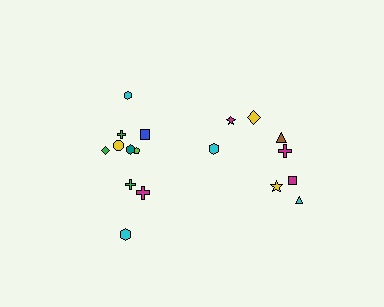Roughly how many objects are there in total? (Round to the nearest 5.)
Roughly 20 objects in total.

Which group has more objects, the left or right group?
The left group.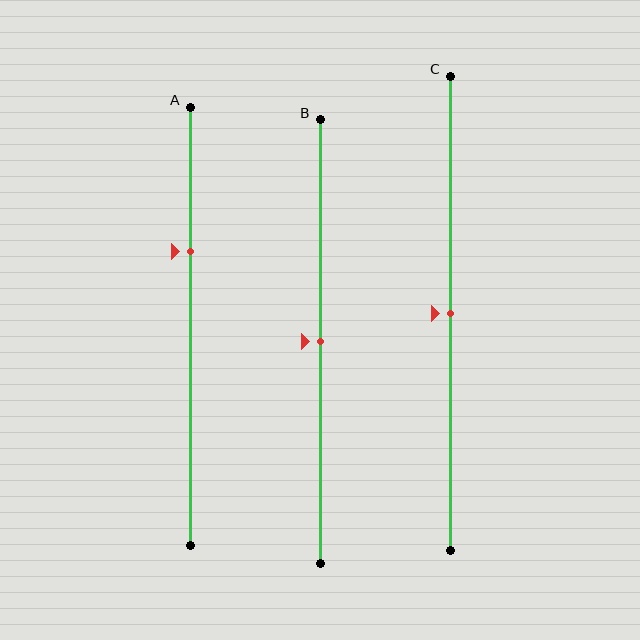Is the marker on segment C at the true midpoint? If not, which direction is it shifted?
Yes, the marker on segment C is at the true midpoint.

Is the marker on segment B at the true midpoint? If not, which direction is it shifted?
Yes, the marker on segment B is at the true midpoint.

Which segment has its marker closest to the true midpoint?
Segment B has its marker closest to the true midpoint.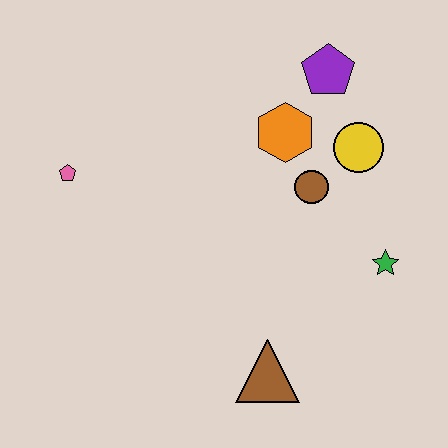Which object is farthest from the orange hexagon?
The brown triangle is farthest from the orange hexagon.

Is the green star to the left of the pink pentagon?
No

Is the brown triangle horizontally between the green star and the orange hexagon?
No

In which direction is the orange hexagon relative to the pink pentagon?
The orange hexagon is to the right of the pink pentagon.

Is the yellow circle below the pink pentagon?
No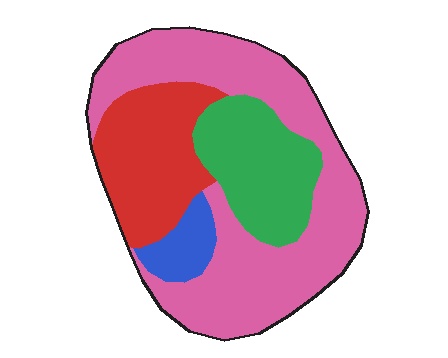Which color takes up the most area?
Pink, at roughly 50%.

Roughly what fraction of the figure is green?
Green takes up about one fifth (1/5) of the figure.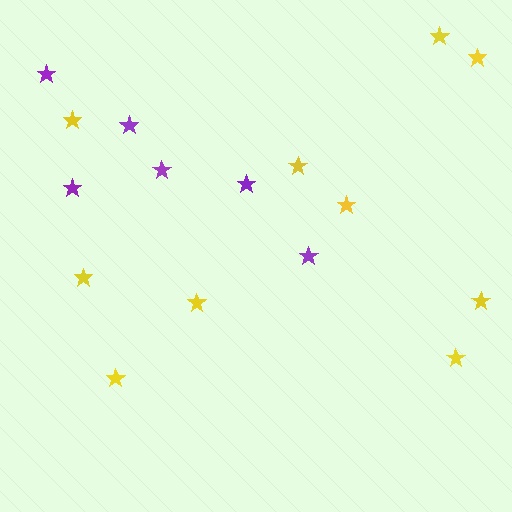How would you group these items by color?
There are 2 groups: one group of purple stars (6) and one group of yellow stars (10).